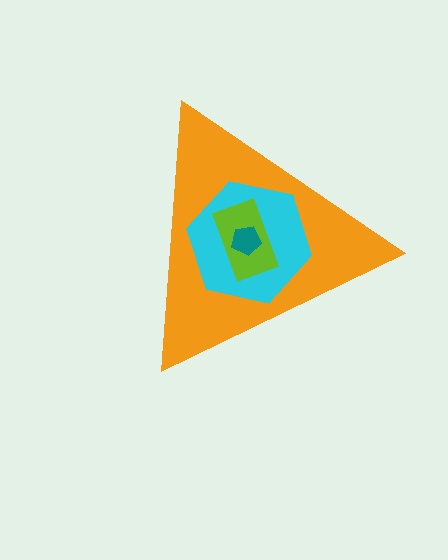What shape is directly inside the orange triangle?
The cyan hexagon.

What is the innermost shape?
The teal pentagon.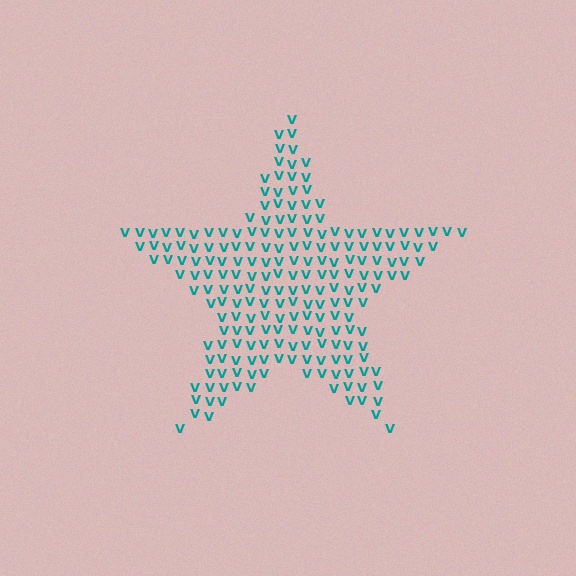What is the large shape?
The large shape is a star.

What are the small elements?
The small elements are letter V's.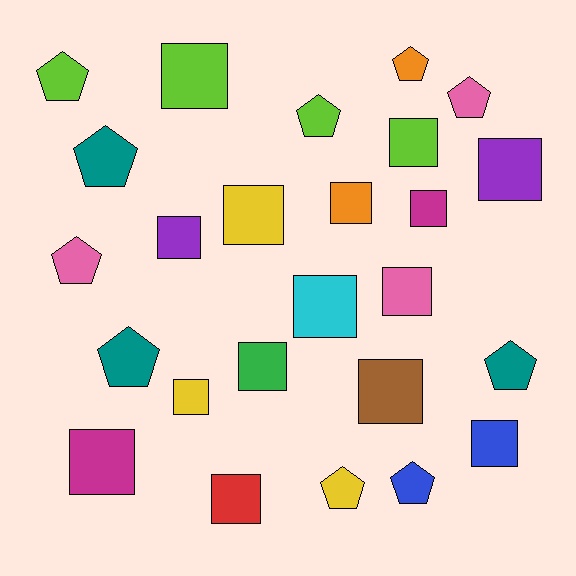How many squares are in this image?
There are 15 squares.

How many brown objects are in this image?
There is 1 brown object.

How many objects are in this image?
There are 25 objects.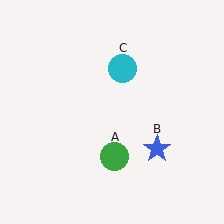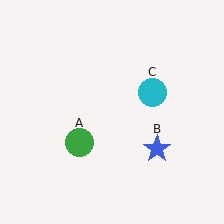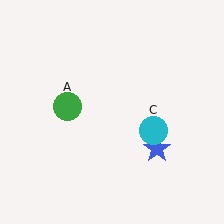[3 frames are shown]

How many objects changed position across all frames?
2 objects changed position: green circle (object A), cyan circle (object C).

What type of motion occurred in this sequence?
The green circle (object A), cyan circle (object C) rotated clockwise around the center of the scene.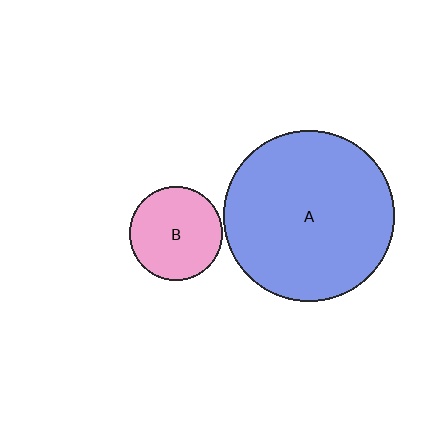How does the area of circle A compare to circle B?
Approximately 3.4 times.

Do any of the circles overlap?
No, none of the circles overlap.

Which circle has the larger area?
Circle A (blue).